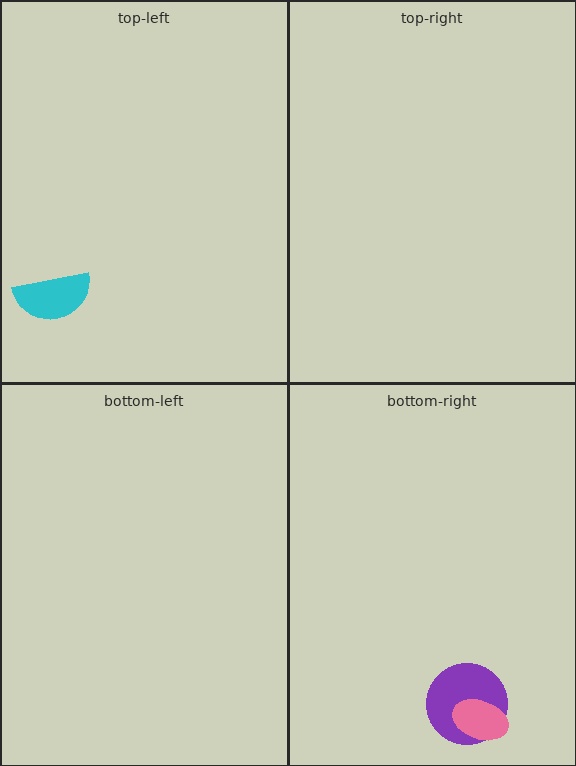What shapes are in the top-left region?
The cyan semicircle.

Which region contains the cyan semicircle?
The top-left region.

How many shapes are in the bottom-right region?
2.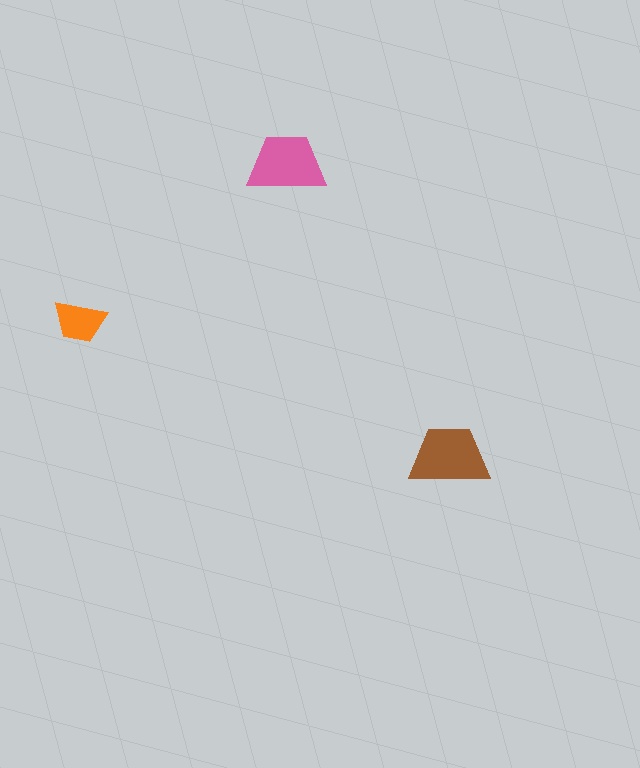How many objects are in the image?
There are 3 objects in the image.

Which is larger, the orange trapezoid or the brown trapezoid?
The brown one.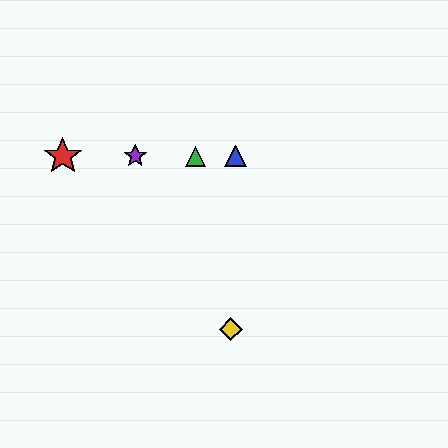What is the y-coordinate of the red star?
The red star is at y≈156.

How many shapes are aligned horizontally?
4 shapes (the red star, the blue triangle, the green triangle, the purple star) are aligned horizontally.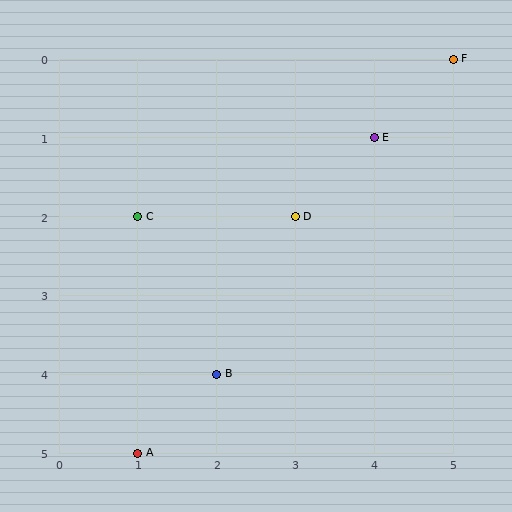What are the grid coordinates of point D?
Point D is at grid coordinates (3, 2).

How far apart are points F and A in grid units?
Points F and A are 4 columns and 5 rows apart (about 6.4 grid units diagonally).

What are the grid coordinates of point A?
Point A is at grid coordinates (1, 5).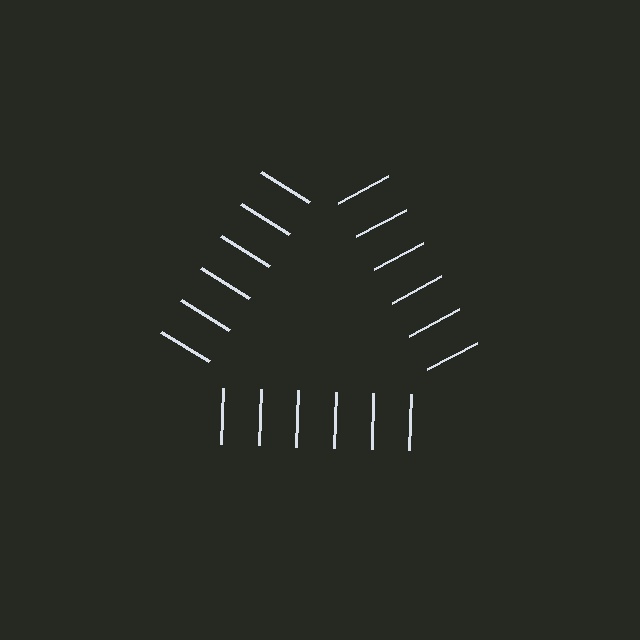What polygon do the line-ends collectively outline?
An illusory triangle — the line segments terminate on its edges but no continuous stroke is drawn.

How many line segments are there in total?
18 — 6 along each of the 3 edges.